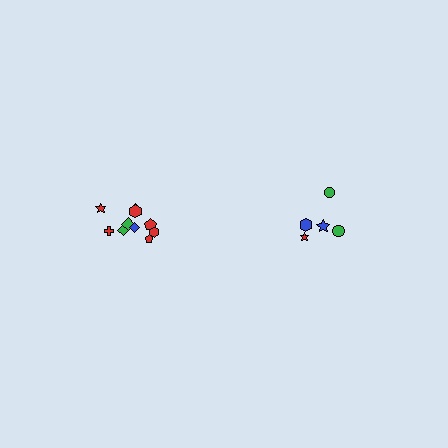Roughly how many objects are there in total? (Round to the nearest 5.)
Roughly 15 objects in total.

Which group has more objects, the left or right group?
The left group.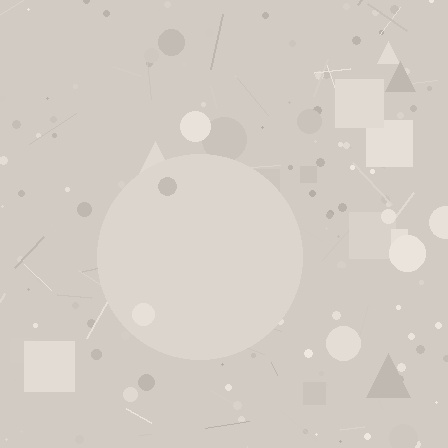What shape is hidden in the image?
A circle is hidden in the image.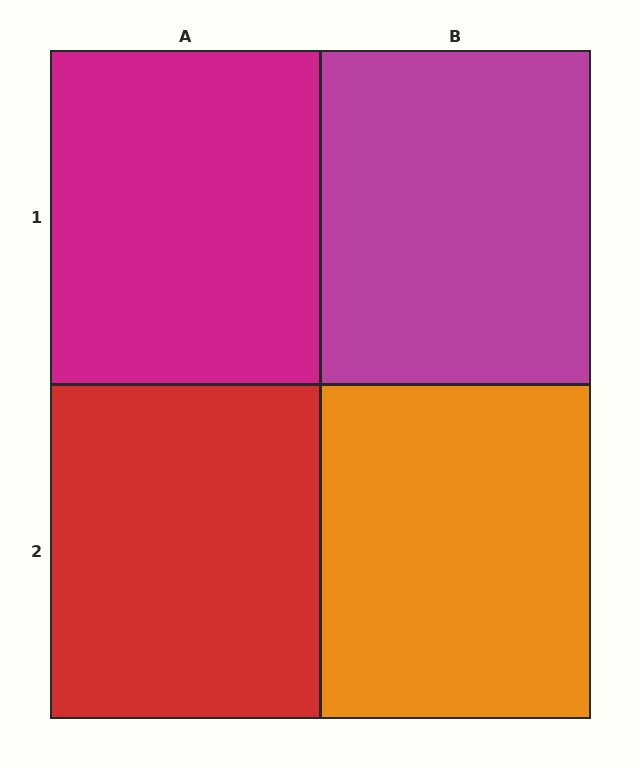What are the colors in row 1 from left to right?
Magenta, magenta.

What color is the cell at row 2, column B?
Orange.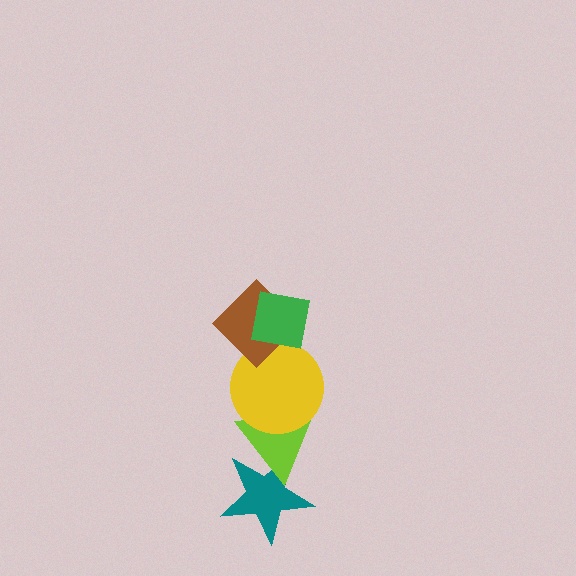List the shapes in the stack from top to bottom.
From top to bottom: the green square, the brown diamond, the yellow circle, the lime triangle, the teal star.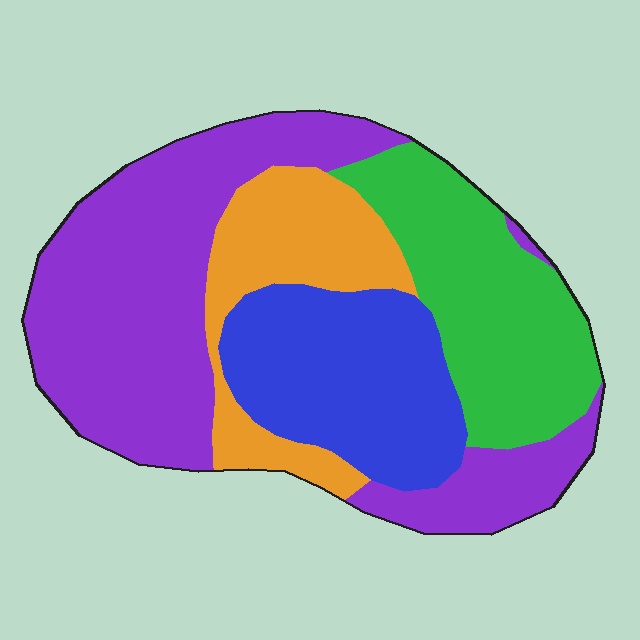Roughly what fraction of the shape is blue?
Blue takes up between a sixth and a third of the shape.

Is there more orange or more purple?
Purple.